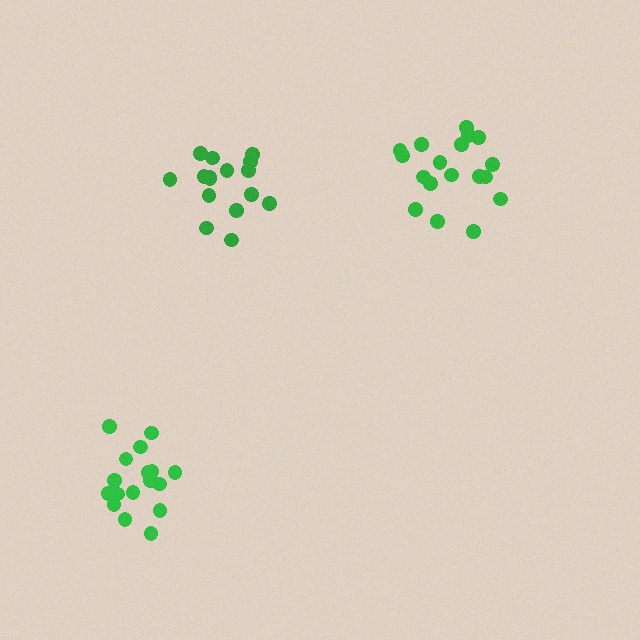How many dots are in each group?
Group 1: 16 dots, Group 2: 18 dots, Group 3: 17 dots (51 total).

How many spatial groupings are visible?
There are 3 spatial groupings.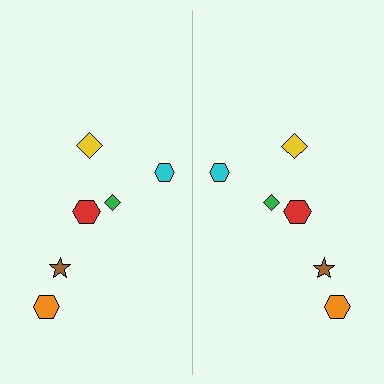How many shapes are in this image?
There are 12 shapes in this image.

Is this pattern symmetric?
Yes, this pattern has bilateral (reflection) symmetry.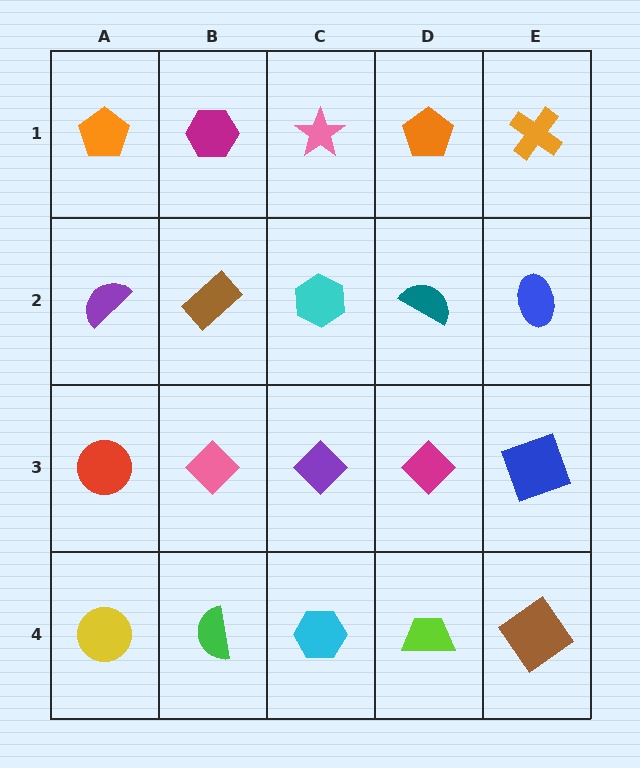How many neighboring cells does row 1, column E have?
2.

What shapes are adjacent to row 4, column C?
A purple diamond (row 3, column C), a green semicircle (row 4, column B), a lime trapezoid (row 4, column D).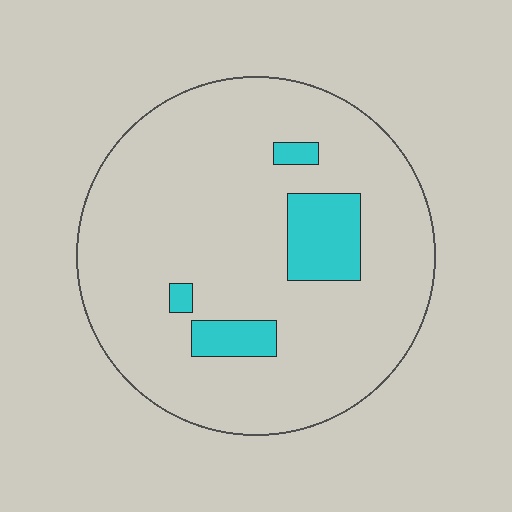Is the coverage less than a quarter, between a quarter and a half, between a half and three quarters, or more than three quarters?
Less than a quarter.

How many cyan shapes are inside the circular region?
4.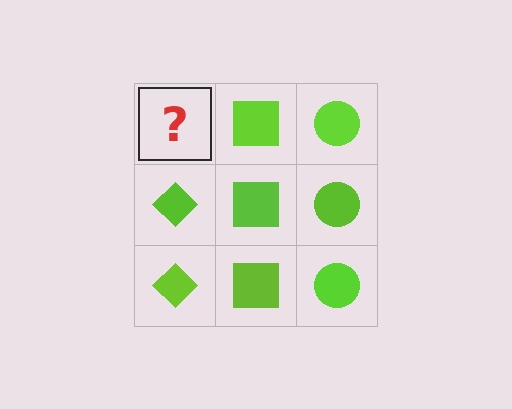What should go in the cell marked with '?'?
The missing cell should contain a lime diamond.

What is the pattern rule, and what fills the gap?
The rule is that each column has a consistent shape. The gap should be filled with a lime diamond.